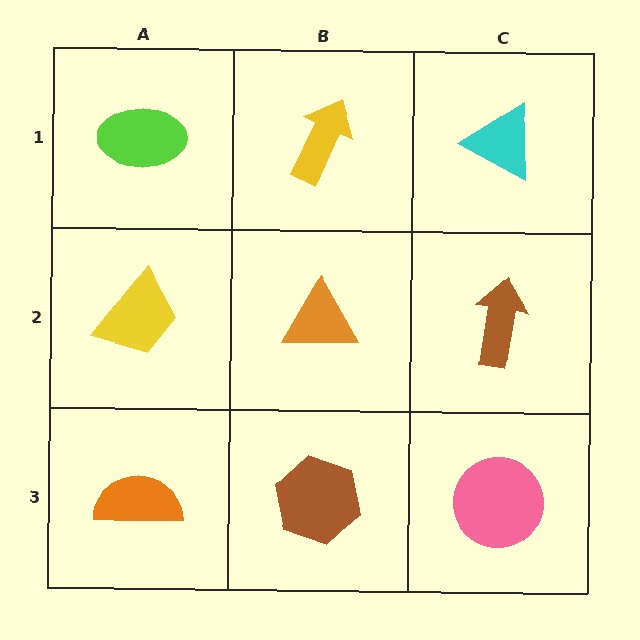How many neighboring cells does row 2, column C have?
3.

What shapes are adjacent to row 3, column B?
An orange triangle (row 2, column B), an orange semicircle (row 3, column A), a pink circle (row 3, column C).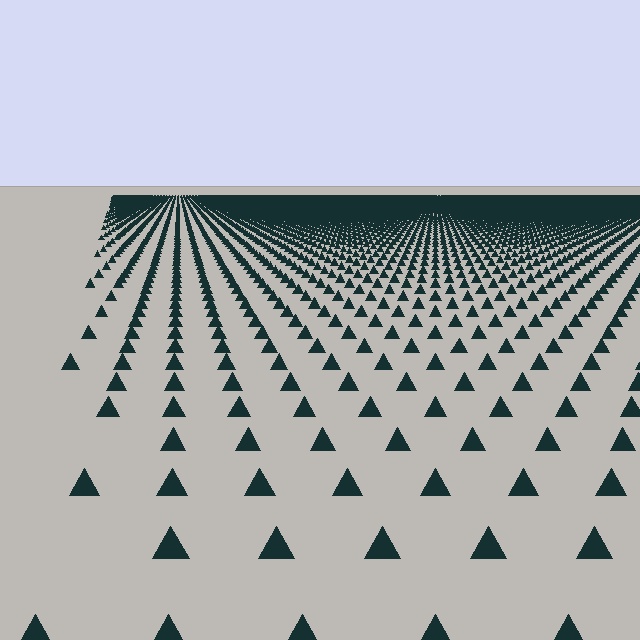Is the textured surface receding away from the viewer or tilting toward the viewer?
The surface is receding away from the viewer. Texture elements get smaller and denser toward the top.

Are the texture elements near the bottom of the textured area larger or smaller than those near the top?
Larger. Near the bottom, elements are closer to the viewer and appear at a bigger on-screen size.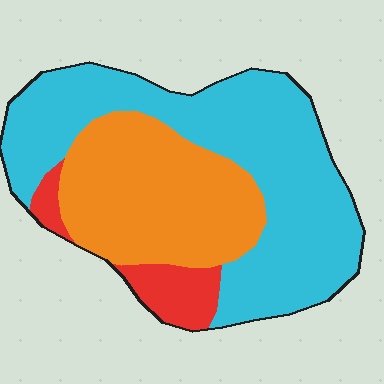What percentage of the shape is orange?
Orange covers around 35% of the shape.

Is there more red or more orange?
Orange.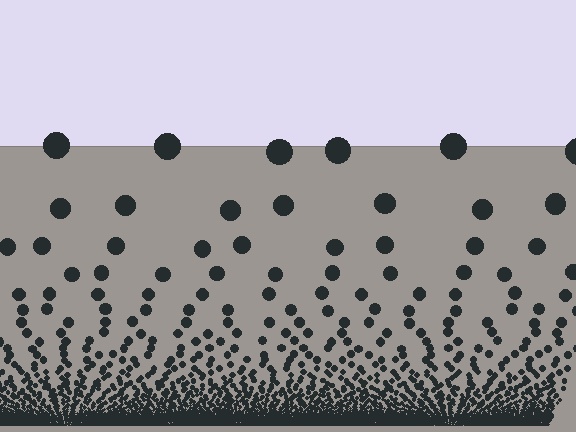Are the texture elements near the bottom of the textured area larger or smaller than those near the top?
Smaller. The gradient is inverted — elements near the bottom are smaller and denser.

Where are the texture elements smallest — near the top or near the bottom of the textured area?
Near the bottom.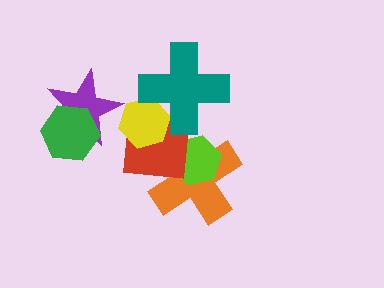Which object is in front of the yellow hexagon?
The teal cross is in front of the yellow hexagon.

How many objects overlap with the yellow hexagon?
2 objects overlap with the yellow hexagon.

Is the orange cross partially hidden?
Yes, it is partially covered by another shape.